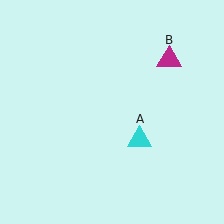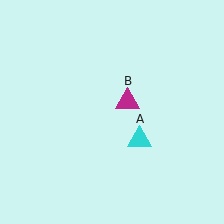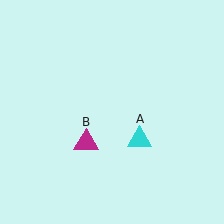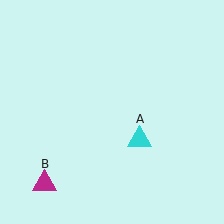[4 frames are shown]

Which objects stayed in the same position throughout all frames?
Cyan triangle (object A) remained stationary.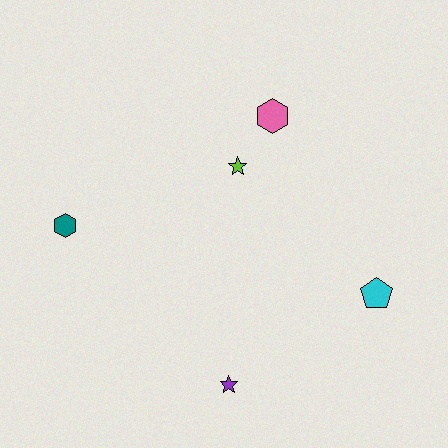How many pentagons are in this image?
There is 1 pentagon.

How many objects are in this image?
There are 5 objects.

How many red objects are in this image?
There are no red objects.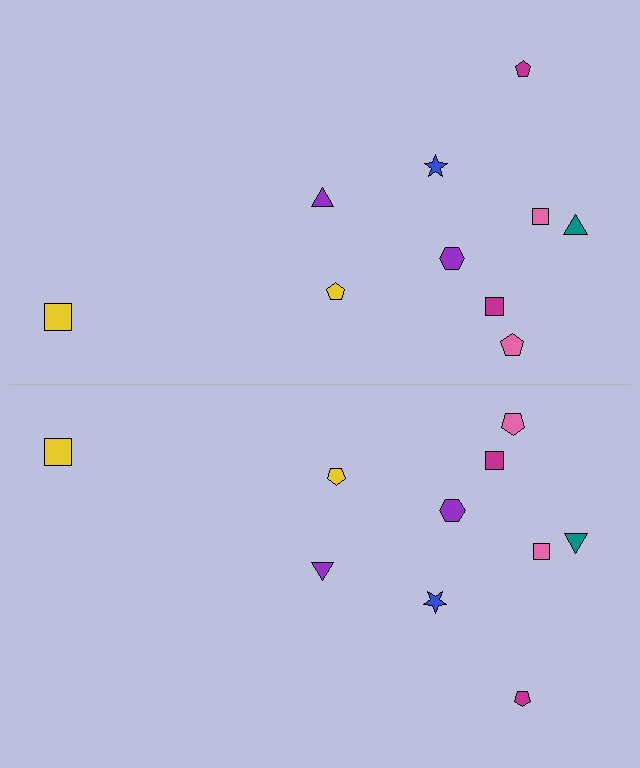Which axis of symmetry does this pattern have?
The pattern has a horizontal axis of symmetry running through the center of the image.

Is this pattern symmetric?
Yes, this pattern has bilateral (reflection) symmetry.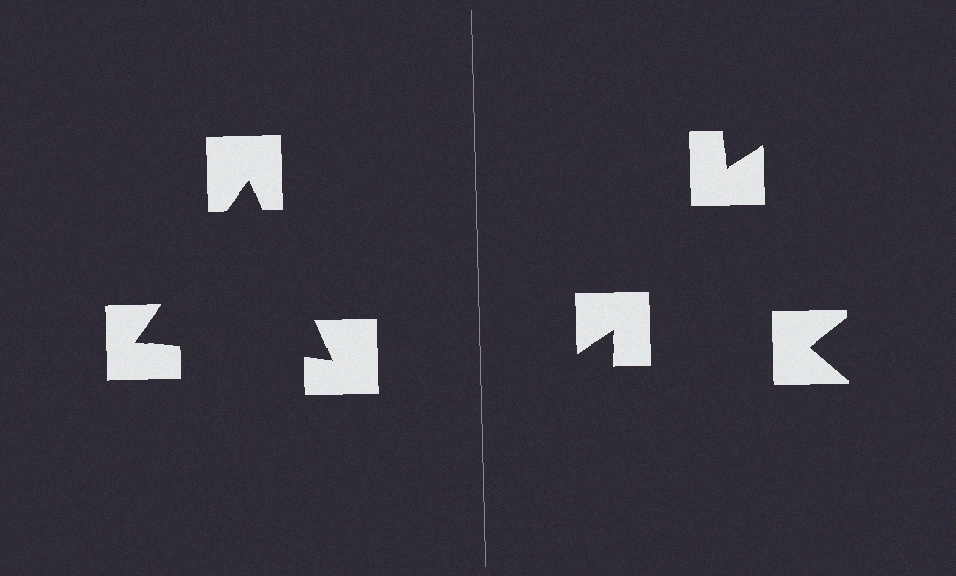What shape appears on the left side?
An illusory triangle.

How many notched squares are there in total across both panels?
6 — 3 on each side.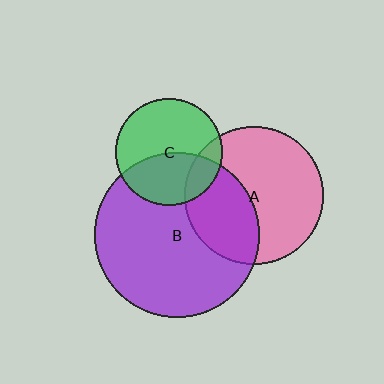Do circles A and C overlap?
Yes.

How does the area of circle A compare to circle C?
Approximately 1.7 times.